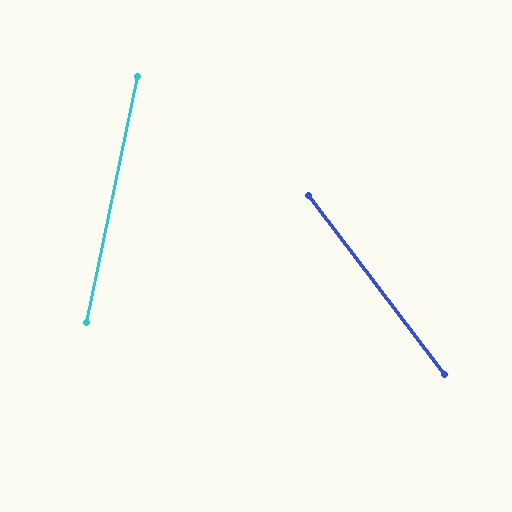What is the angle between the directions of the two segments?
Approximately 49 degrees.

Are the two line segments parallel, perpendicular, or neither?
Neither parallel nor perpendicular — they differ by about 49°.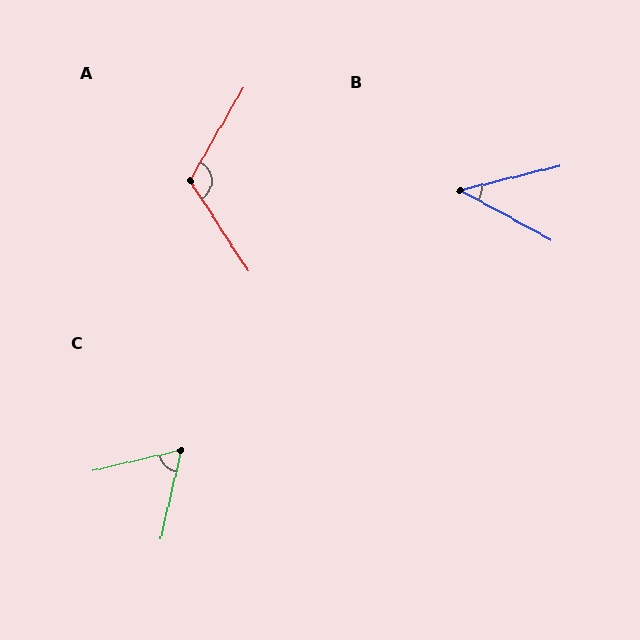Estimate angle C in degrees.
Approximately 64 degrees.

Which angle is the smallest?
B, at approximately 43 degrees.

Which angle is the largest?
A, at approximately 117 degrees.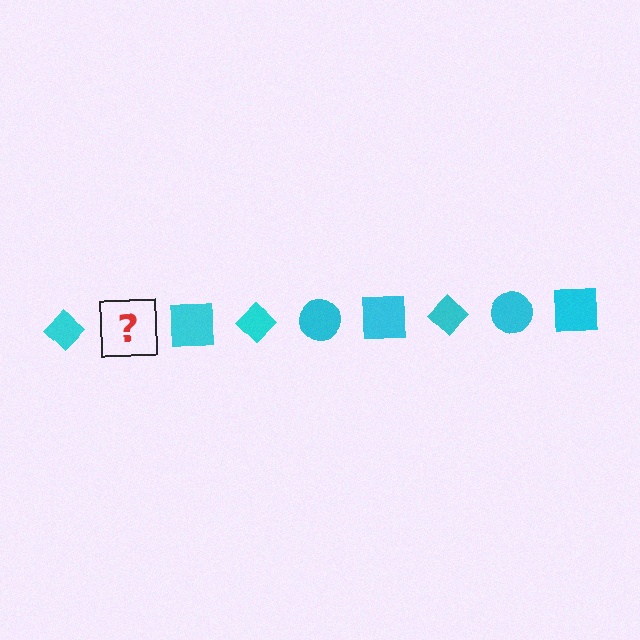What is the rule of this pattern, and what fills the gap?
The rule is that the pattern cycles through diamond, circle, square shapes in cyan. The gap should be filled with a cyan circle.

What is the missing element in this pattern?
The missing element is a cyan circle.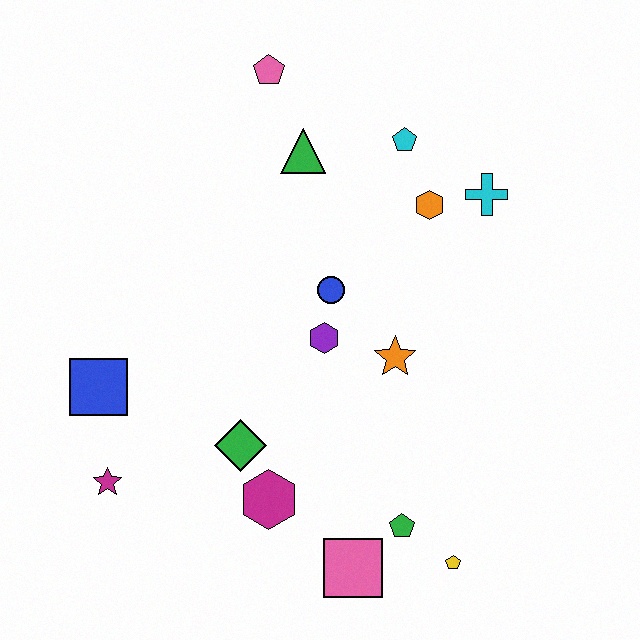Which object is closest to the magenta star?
The blue square is closest to the magenta star.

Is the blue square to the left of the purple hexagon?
Yes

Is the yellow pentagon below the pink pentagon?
Yes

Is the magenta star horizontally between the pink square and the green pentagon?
No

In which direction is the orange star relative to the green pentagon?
The orange star is above the green pentagon.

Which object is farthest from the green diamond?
The pink pentagon is farthest from the green diamond.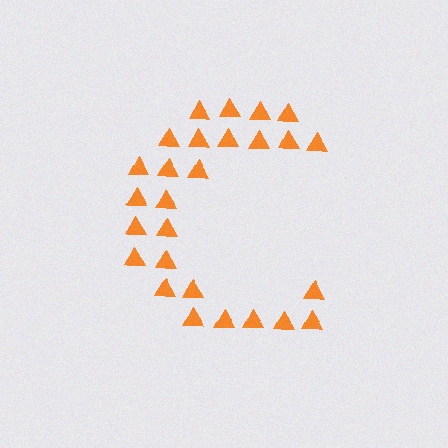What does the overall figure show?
The overall figure shows the letter C.